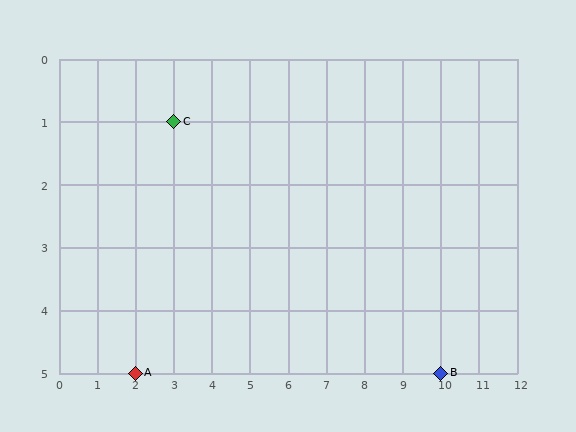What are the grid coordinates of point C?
Point C is at grid coordinates (3, 1).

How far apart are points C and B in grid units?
Points C and B are 7 columns and 4 rows apart (about 8.1 grid units diagonally).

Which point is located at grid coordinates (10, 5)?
Point B is at (10, 5).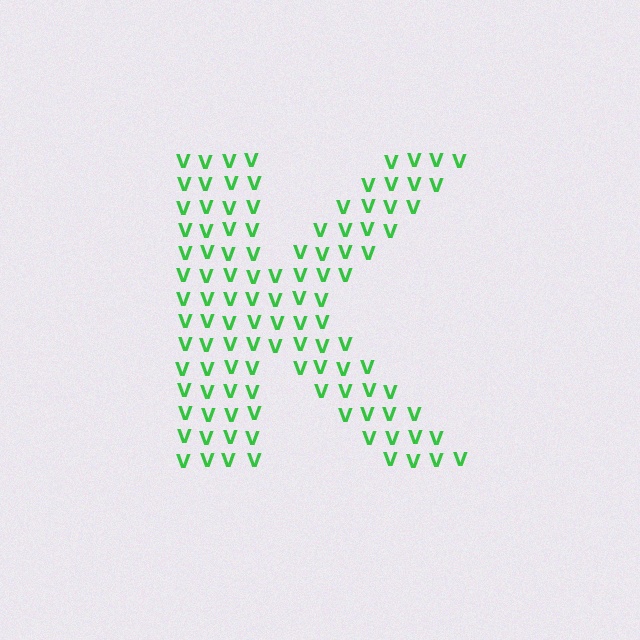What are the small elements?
The small elements are letter V's.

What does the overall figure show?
The overall figure shows the letter K.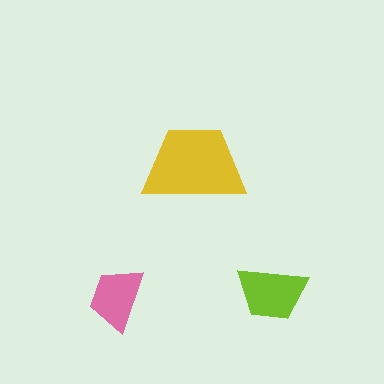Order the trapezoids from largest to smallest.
the yellow one, the lime one, the pink one.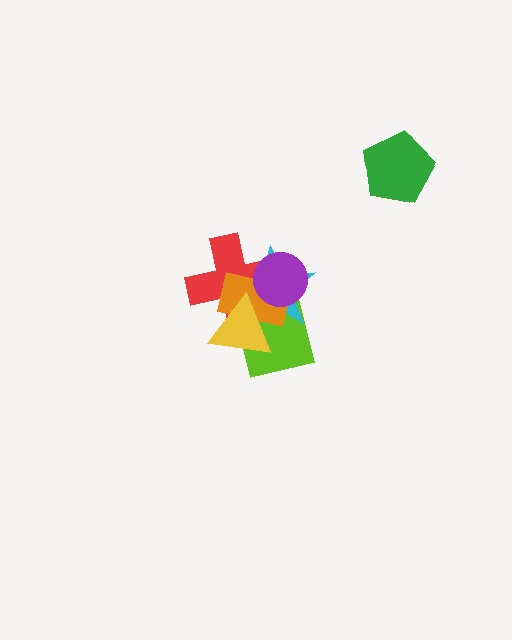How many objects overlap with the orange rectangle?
5 objects overlap with the orange rectangle.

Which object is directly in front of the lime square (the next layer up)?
The cyan star is directly in front of the lime square.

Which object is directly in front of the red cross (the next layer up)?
The orange rectangle is directly in front of the red cross.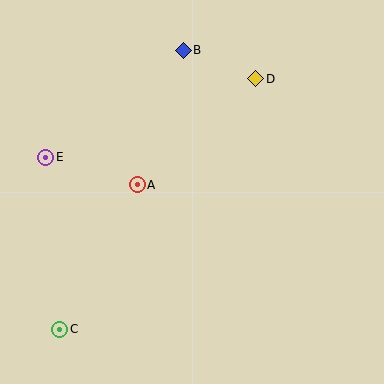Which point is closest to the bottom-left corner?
Point C is closest to the bottom-left corner.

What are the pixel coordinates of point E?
Point E is at (46, 157).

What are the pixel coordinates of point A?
Point A is at (137, 185).